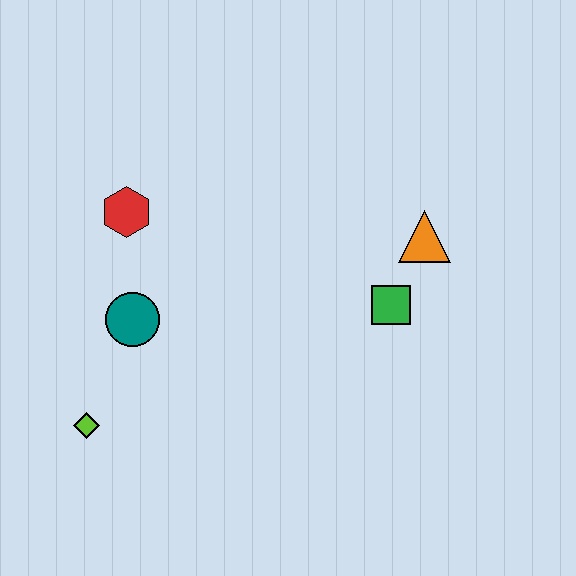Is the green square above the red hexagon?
No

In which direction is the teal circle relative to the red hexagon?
The teal circle is below the red hexagon.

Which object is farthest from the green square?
The lime diamond is farthest from the green square.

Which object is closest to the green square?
The orange triangle is closest to the green square.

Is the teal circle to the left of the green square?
Yes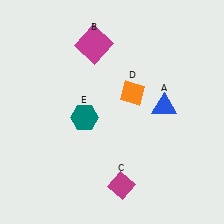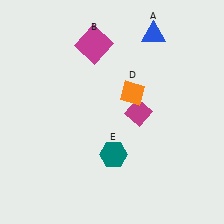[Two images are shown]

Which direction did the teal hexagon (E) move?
The teal hexagon (E) moved down.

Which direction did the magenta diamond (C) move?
The magenta diamond (C) moved up.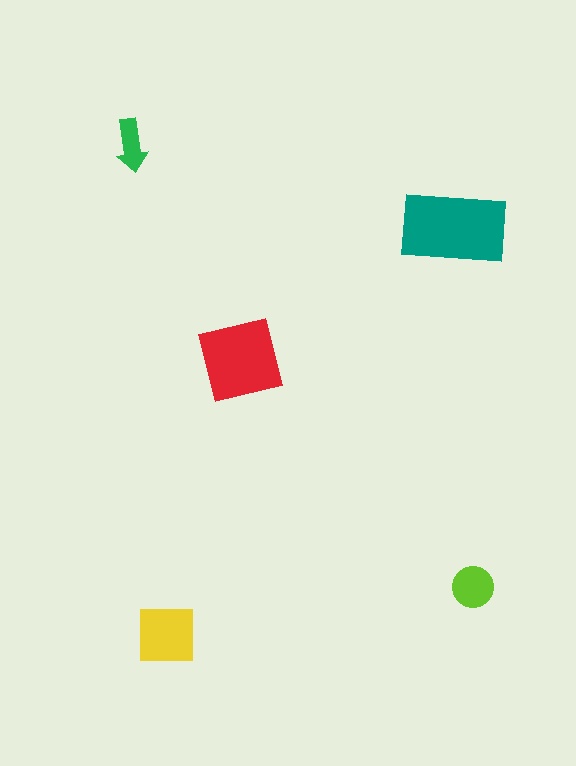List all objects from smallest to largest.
The green arrow, the lime circle, the yellow square, the red square, the teal rectangle.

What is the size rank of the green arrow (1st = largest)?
5th.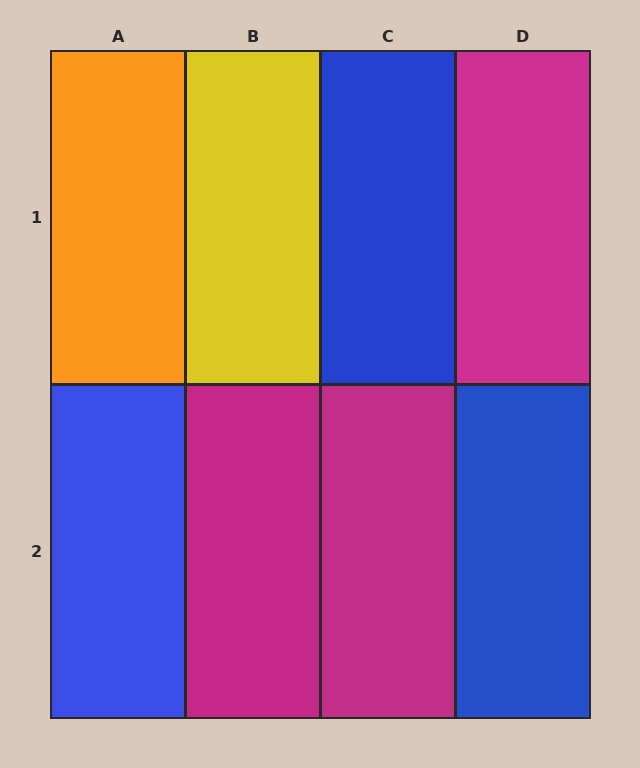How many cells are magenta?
3 cells are magenta.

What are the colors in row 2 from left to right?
Blue, magenta, magenta, blue.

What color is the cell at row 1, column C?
Blue.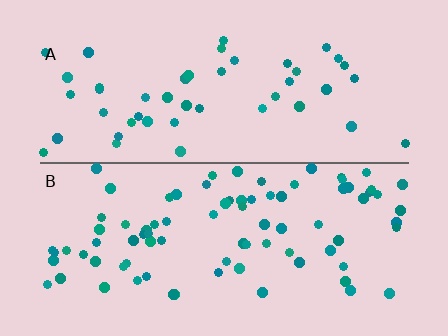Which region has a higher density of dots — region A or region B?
B (the bottom).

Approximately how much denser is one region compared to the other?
Approximately 1.8× — region B over region A.